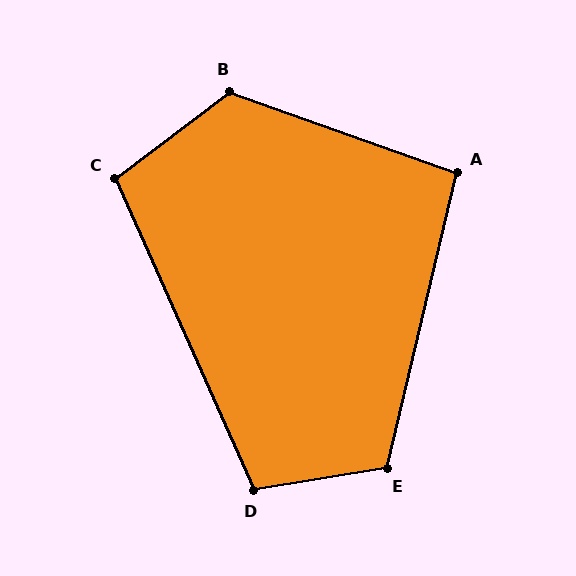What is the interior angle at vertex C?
Approximately 103 degrees (obtuse).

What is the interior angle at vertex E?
Approximately 113 degrees (obtuse).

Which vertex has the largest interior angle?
B, at approximately 123 degrees.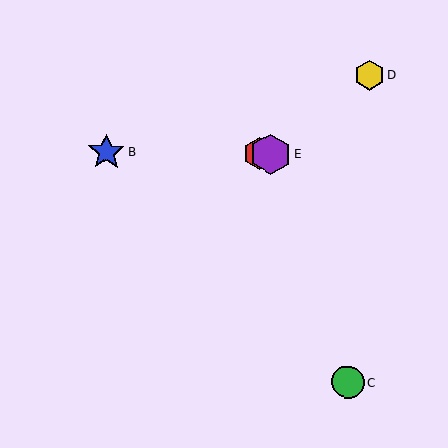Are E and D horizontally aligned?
No, E is at y≈154 and D is at y≈75.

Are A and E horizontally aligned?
Yes, both are at y≈154.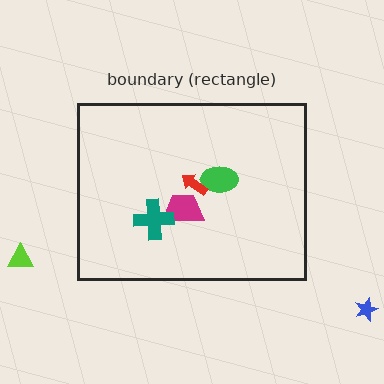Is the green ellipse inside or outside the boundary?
Inside.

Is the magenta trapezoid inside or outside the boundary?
Inside.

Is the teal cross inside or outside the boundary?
Inside.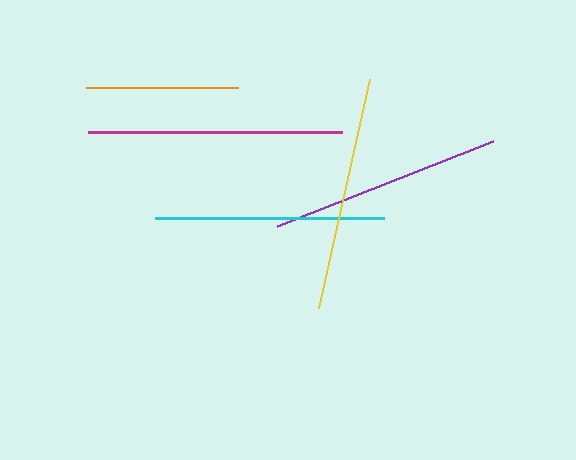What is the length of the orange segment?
The orange segment is approximately 152 pixels long.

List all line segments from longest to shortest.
From longest to shortest: magenta, yellow, purple, cyan, orange.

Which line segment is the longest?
The magenta line is the longest at approximately 255 pixels.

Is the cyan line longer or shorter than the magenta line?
The magenta line is longer than the cyan line.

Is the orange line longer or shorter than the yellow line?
The yellow line is longer than the orange line.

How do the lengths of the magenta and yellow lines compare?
The magenta and yellow lines are approximately the same length.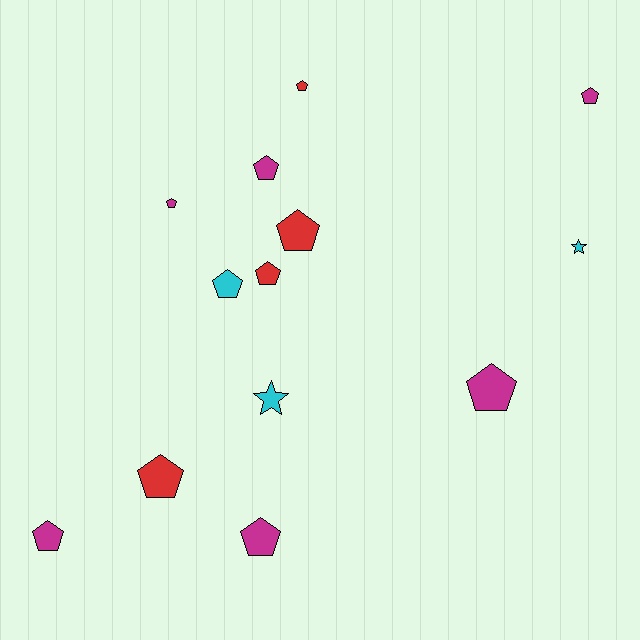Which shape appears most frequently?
Pentagon, with 11 objects.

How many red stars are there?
There are no red stars.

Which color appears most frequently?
Magenta, with 6 objects.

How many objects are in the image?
There are 13 objects.